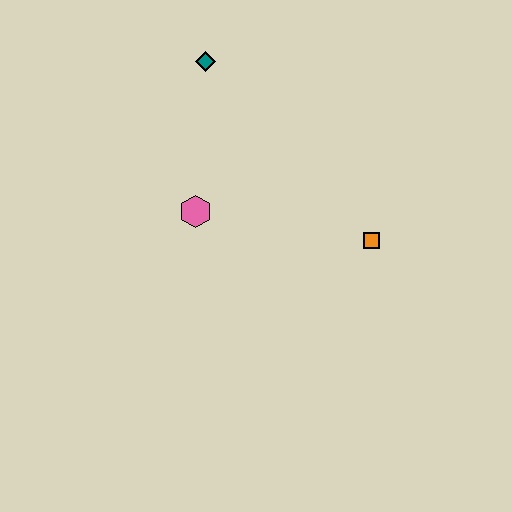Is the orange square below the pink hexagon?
Yes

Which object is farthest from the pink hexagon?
The orange square is farthest from the pink hexagon.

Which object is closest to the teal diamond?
The pink hexagon is closest to the teal diamond.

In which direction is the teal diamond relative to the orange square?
The teal diamond is above the orange square.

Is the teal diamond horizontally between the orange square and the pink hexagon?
Yes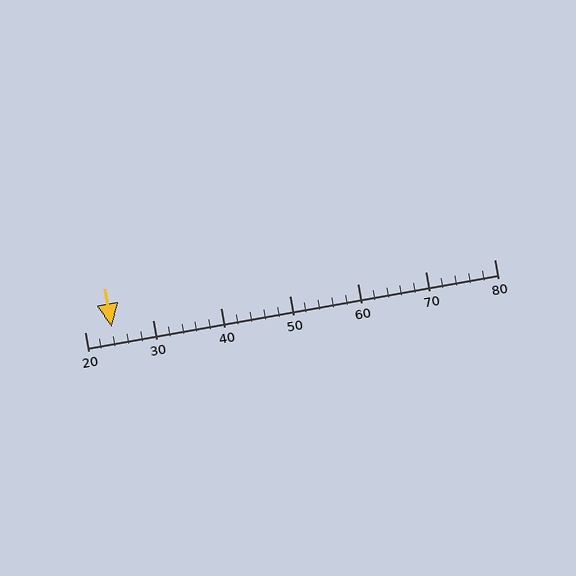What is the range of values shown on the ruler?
The ruler shows values from 20 to 80.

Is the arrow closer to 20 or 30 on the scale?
The arrow is closer to 20.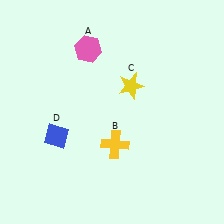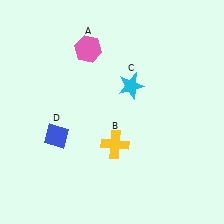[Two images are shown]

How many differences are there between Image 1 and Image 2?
There is 1 difference between the two images.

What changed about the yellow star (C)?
In Image 1, C is yellow. In Image 2, it changed to cyan.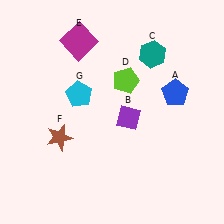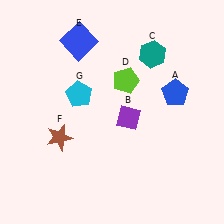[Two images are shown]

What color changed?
The square (E) changed from magenta in Image 1 to blue in Image 2.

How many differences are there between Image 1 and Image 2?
There is 1 difference between the two images.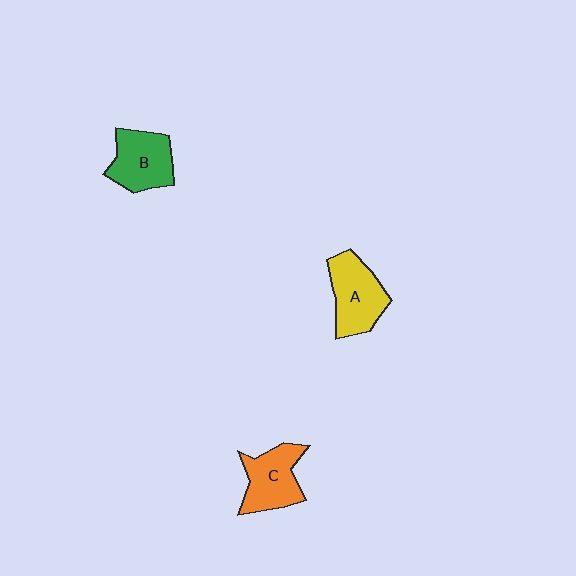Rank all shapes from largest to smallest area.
From largest to smallest: A (yellow), B (green), C (orange).